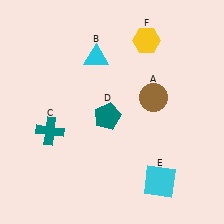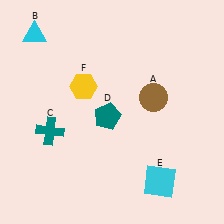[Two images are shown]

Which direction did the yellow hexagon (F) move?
The yellow hexagon (F) moved left.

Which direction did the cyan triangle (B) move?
The cyan triangle (B) moved left.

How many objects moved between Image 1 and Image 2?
2 objects moved between the two images.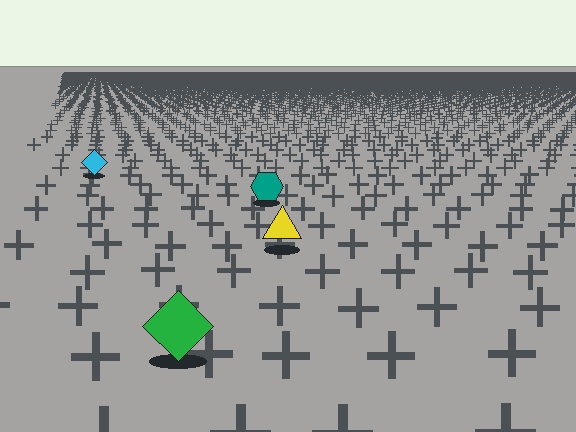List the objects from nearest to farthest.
From nearest to farthest: the green diamond, the yellow triangle, the teal hexagon, the cyan diamond.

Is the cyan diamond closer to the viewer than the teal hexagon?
No. The teal hexagon is closer — you can tell from the texture gradient: the ground texture is coarser near it.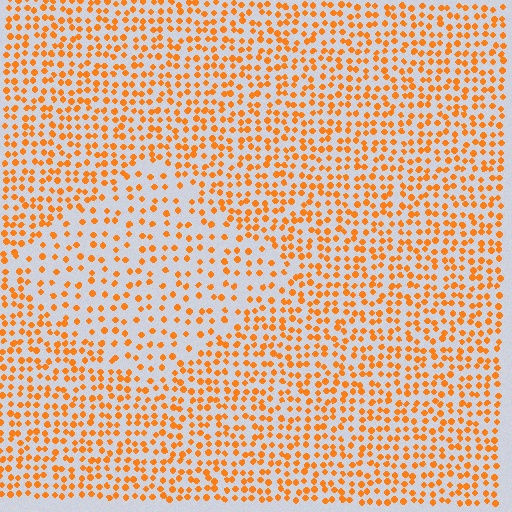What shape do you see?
I see a diamond.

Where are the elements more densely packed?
The elements are more densely packed outside the diamond boundary.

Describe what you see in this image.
The image contains small orange elements arranged at two different densities. A diamond-shaped region is visible where the elements are less densely packed than the surrounding area.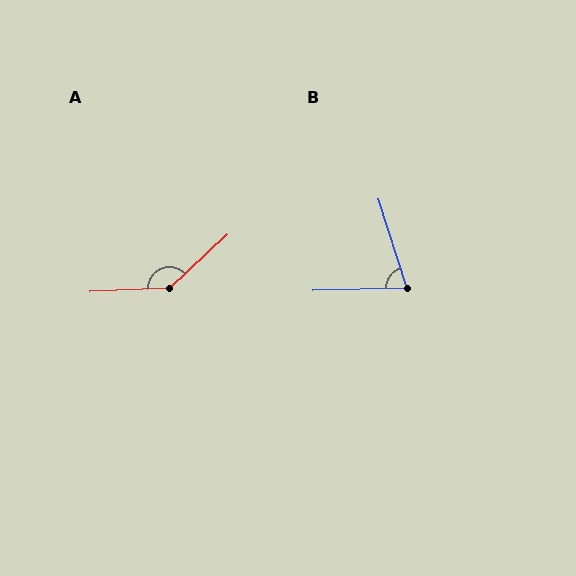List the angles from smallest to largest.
B (74°), A (139°).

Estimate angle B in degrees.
Approximately 74 degrees.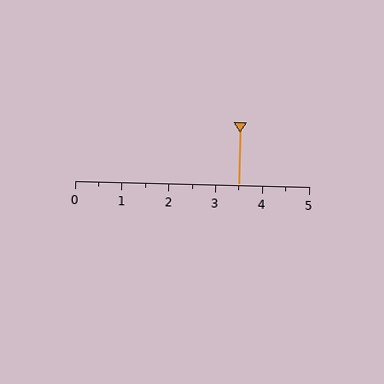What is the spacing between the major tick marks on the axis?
The major ticks are spaced 1 apart.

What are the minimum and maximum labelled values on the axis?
The axis runs from 0 to 5.